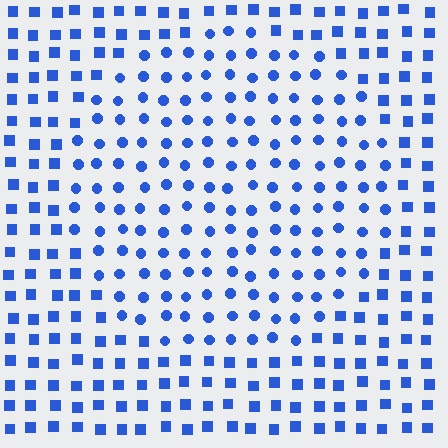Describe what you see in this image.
The image is filled with small blue elements arranged in a uniform grid. A circle-shaped region contains circles, while the surrounding area contains squares. The boundary is defined purely by the change in element shape.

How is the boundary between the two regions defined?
The boundary is defined by a change in element shape: circles inside vs. squares outside. All elements share the same color and spacing.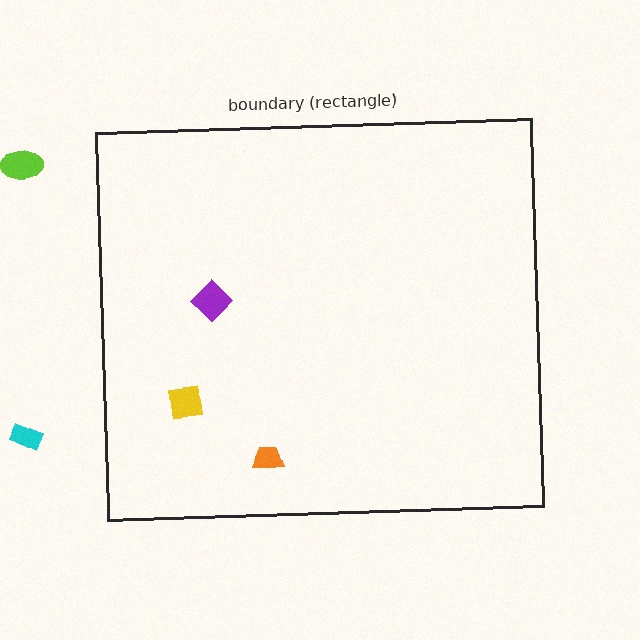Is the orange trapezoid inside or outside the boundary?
Inside.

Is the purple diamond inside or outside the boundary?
Inside.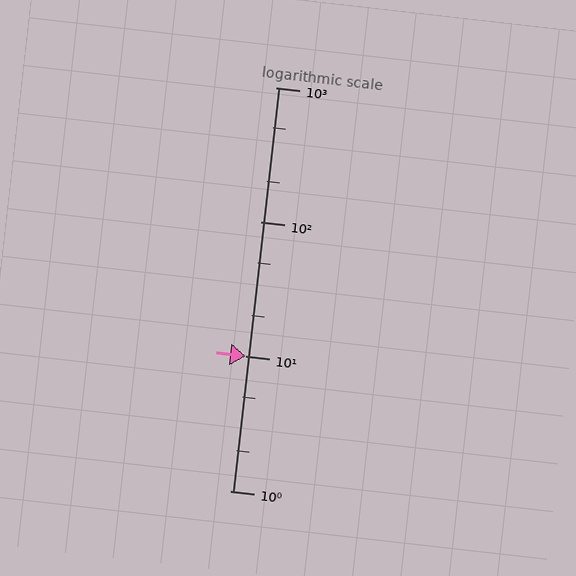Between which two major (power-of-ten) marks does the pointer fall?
The pointer is between 10 and 100.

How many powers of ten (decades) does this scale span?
The scale spans 3 decades, from 1 to 1000.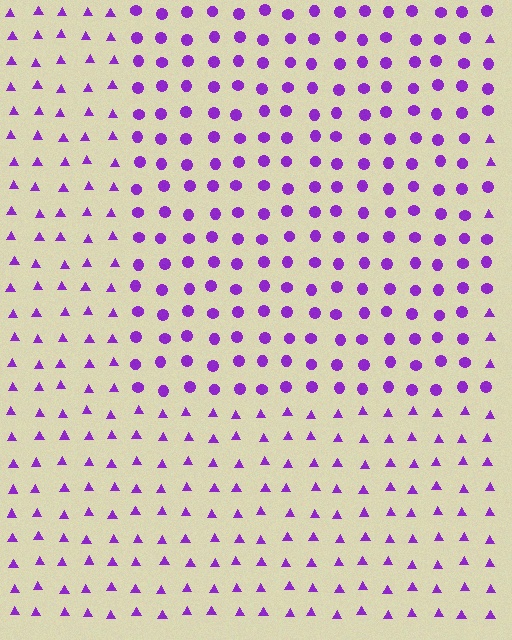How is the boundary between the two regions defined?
The boundary is defined by a change in element shape: circles inside vs. triangles outside. All elements share the same color and spacing.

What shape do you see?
I see a rectangle.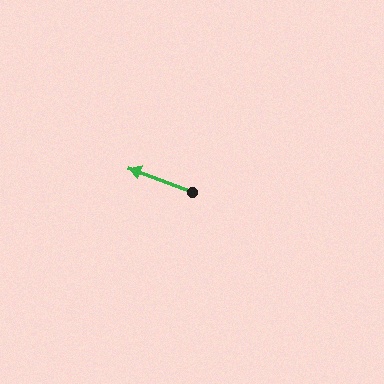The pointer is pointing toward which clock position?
Roughly 10 o'clock.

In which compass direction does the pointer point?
West.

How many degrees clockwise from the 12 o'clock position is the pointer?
Approximately 291 degrees.